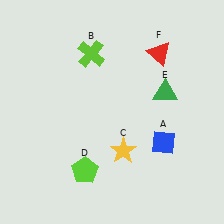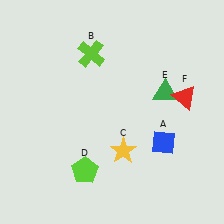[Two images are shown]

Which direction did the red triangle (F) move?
The red triangle (F) moved down.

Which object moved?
The red triangle (F) moved down.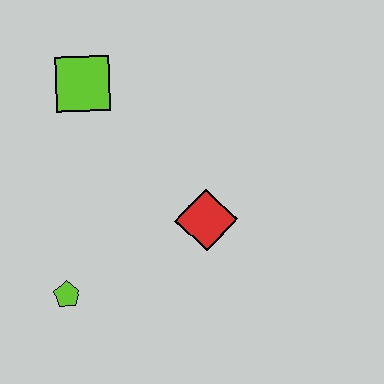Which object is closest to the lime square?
The red diamond is closest to the lime square.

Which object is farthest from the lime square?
The lime pentagon is farthest from the lime square.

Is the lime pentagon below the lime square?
Yes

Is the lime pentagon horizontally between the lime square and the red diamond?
No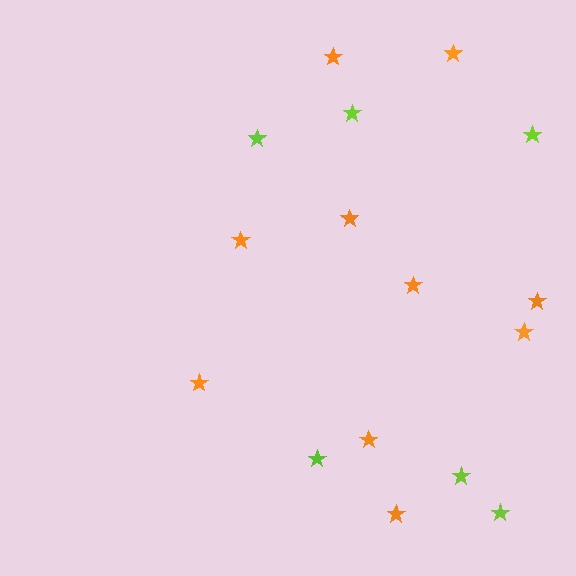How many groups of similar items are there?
There are 2 groups: one group of lime stars (6) and one group of orange stars (10).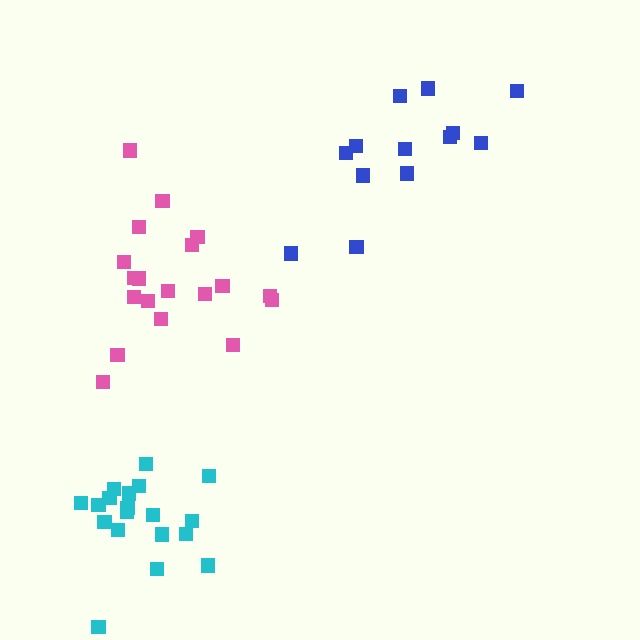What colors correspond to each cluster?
The clusters are colored: pink, blue, cyan.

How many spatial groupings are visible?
There are 3 spatial groupings.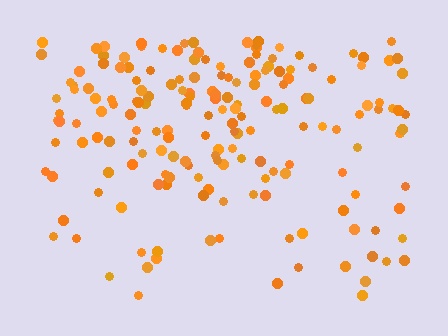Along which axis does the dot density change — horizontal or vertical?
Vertical.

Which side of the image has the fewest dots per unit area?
The bottom.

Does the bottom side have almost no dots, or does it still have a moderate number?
Still a moderate number, just noticeably fewer than the top.